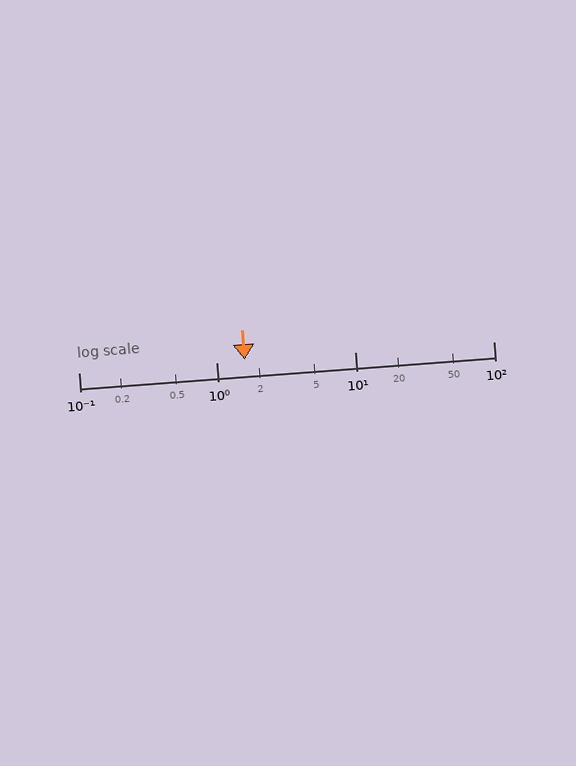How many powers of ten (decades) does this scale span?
The scale spans 3 decades, from 0.1 to 100.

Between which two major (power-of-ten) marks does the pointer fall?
The pointer is between 1 and 10.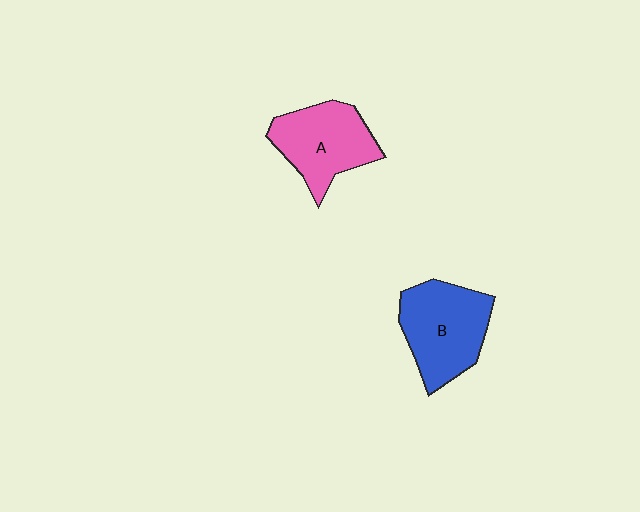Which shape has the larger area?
Shape B (blue).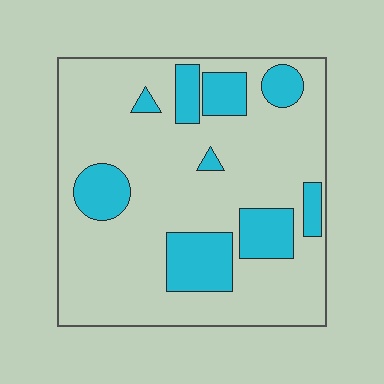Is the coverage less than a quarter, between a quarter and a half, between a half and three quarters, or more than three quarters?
Less than a quarter.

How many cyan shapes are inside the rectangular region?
9.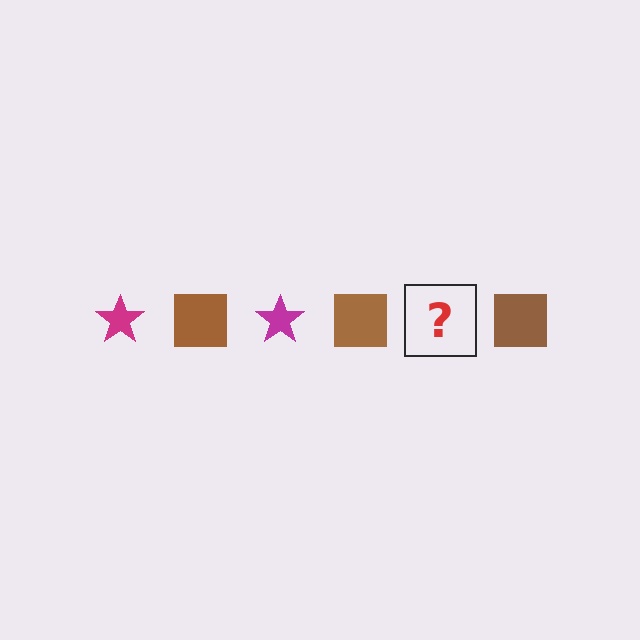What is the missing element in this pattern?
The missing element is a magenta star.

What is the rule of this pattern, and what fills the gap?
The rule is that the pattern alternates between magenta star and brown square. The gap should be filled with a magenta star.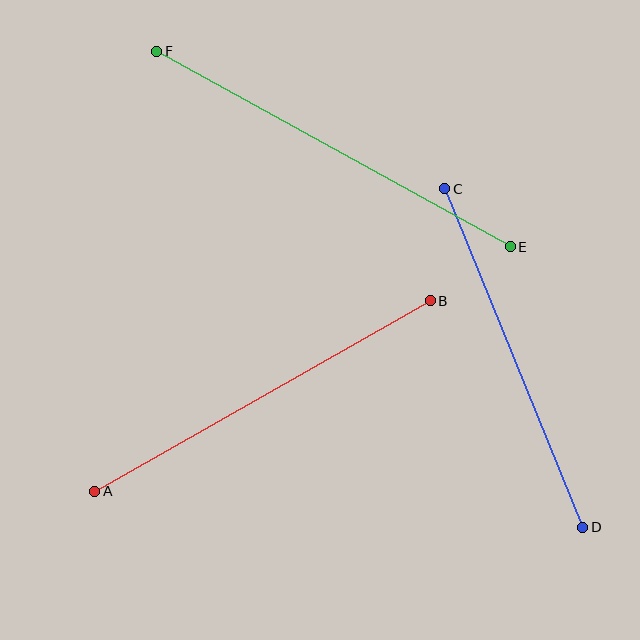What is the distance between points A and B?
The distance is approximately 386 pixels.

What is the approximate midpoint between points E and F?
The midpoint is at approximately (334, 149) pixels.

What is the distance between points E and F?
The distance is approximately 404 pixels.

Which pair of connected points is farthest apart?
Points E and F are farthest apart.